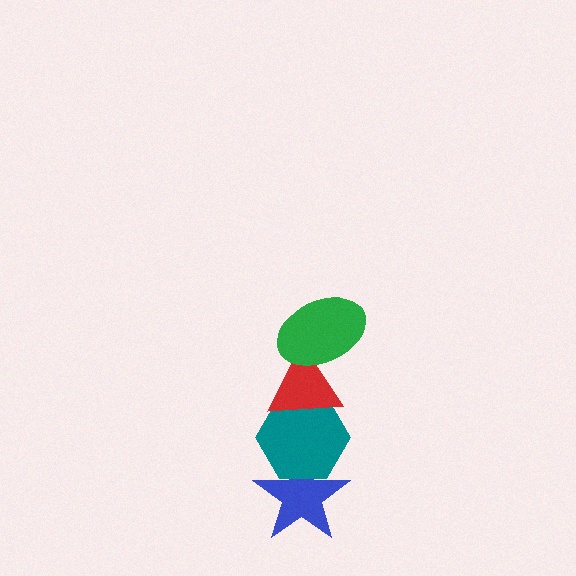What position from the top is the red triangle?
The red triangle is 2nd from the top.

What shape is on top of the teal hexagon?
The red triangle is on top of the teal hexagon.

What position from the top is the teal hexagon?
The teal hexagon is 3rd from the top.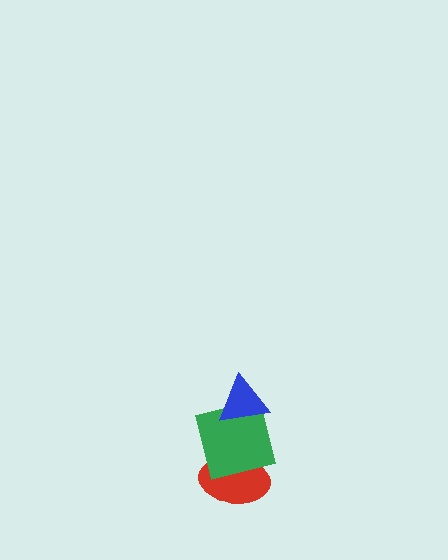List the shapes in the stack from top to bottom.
From top to bottom: the blue triangle, the green square, the red ellipse.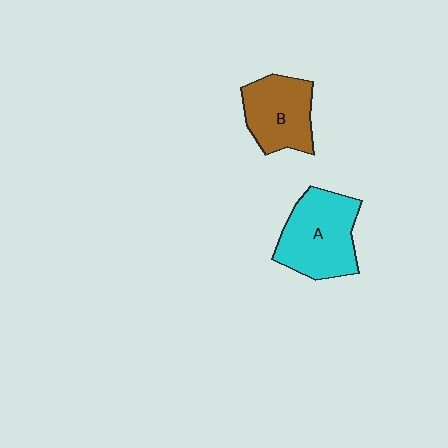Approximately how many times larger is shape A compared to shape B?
Approximately 1.2 times.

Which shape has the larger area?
Shape A (cyan).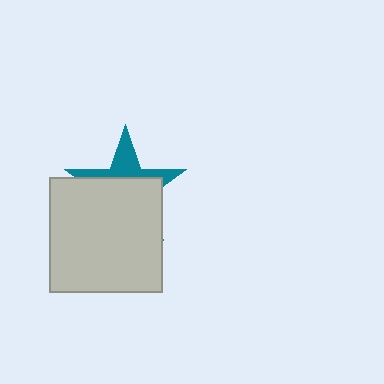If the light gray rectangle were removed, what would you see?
You would see the complete teal star.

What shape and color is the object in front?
The object in front is a light gray rectangle.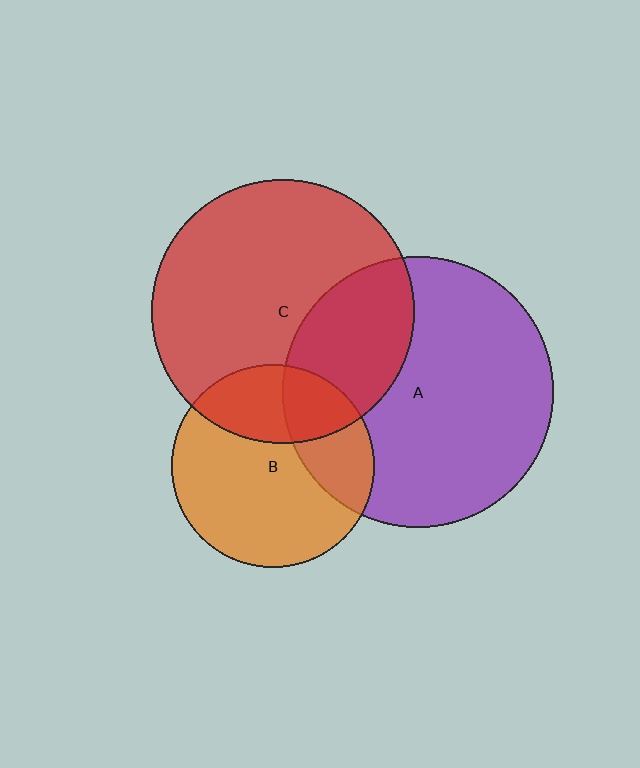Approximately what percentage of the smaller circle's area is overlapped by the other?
Approximately 30%.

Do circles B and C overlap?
Yes.